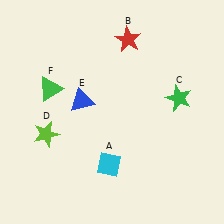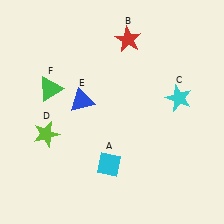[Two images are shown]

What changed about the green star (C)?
In Image 1, C is green. In Image 2, it changed to cyan.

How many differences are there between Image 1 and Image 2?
There is 1 difference between the two images.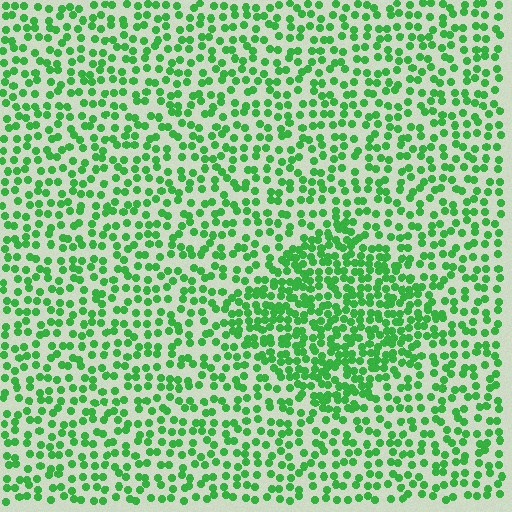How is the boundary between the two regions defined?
The boundary is defined by a change in element density (approximately 1.8x ratio). All elements are the same color, size, and shape.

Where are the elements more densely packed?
The elements are more densely packed inside the diamond boundary.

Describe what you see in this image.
The image contains small green elements arranged at two different densities. A diamond-shaped region is visible where the elements are more densely packed than the surrounding area.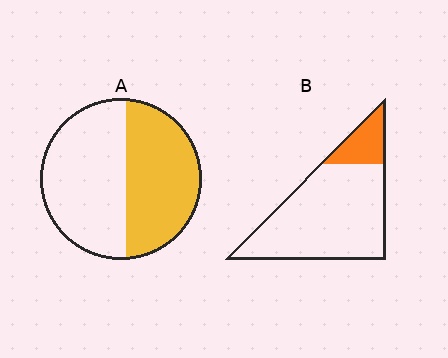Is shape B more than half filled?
No.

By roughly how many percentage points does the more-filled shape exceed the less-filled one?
By roughly 30 percentage points (A over B).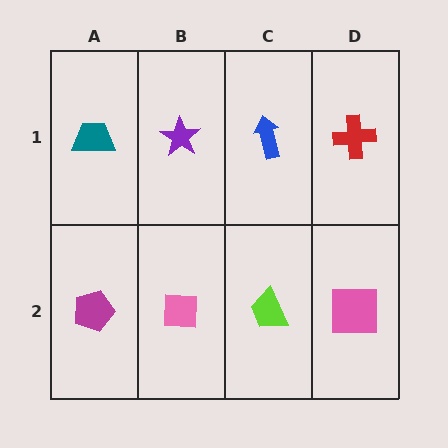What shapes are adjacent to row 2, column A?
A teal trapezoid (row 1, column A), a pink square (row 2, column B).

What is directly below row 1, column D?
A pink square.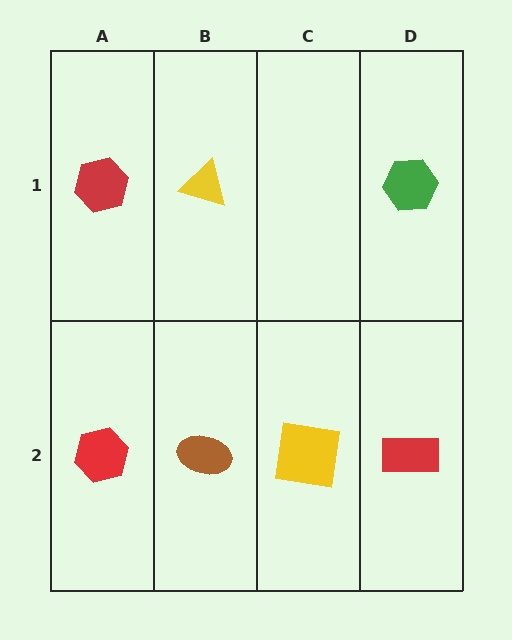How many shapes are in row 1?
3 shapes.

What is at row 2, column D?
A red rectangle.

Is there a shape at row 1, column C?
No, that cell is empty.